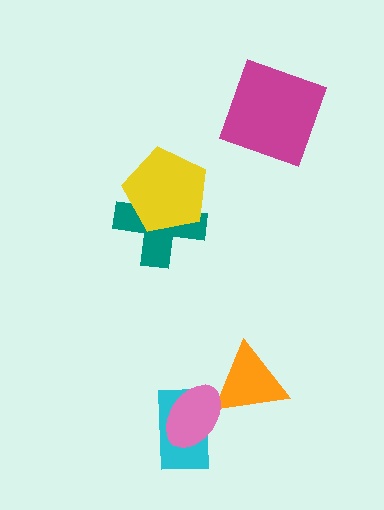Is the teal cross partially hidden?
Yes, it is partially covered by another shape.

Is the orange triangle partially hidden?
Yes, it is partially covered by another shape.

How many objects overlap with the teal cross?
1 object overlaps with the teal cross.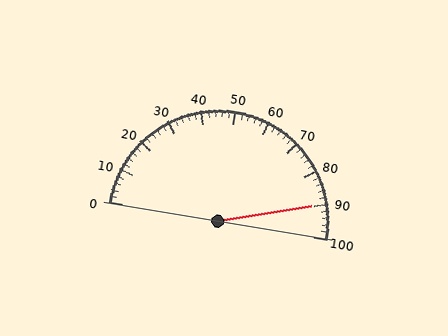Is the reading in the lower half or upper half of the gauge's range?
The reading is in the upper half of the range (0 to 100).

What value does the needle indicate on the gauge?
The needle indicates approximately 90.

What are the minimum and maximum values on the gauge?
The gauge ranges from 0 to 100.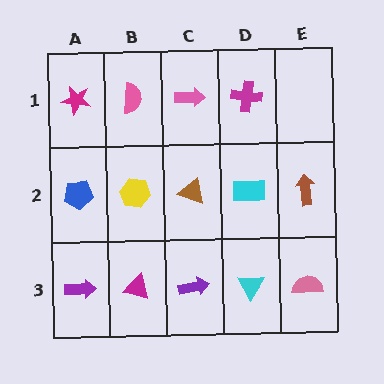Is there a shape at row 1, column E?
No, that cell is empty.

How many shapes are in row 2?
5 shapes.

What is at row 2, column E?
A brown arrow.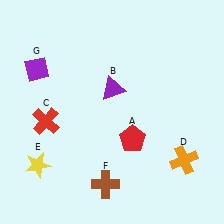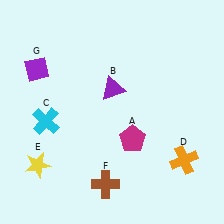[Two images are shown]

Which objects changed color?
A changed from red to magenta. C changed from red to cyan.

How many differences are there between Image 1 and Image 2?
There are 2 differences between the two images.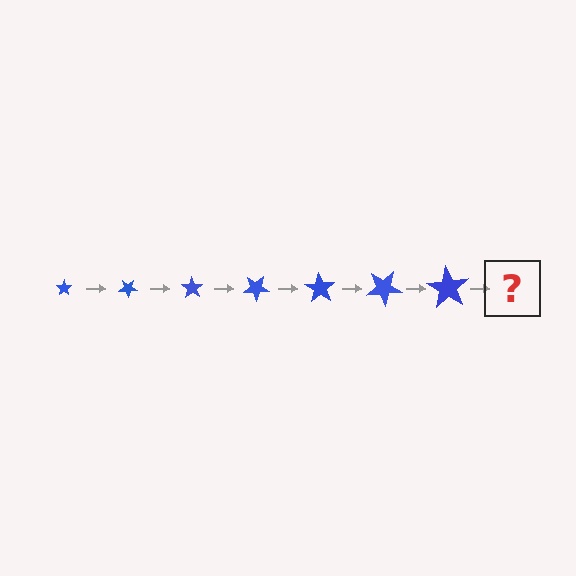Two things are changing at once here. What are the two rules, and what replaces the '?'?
The two rules are that the star grows larger each step and it rotates 35 degrees each step. The '?' should be a star, larger than the previous one and rotated 245 degrees from the start.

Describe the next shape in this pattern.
It should be a star, larger than the previous one and rotated 245 degrees from the start.